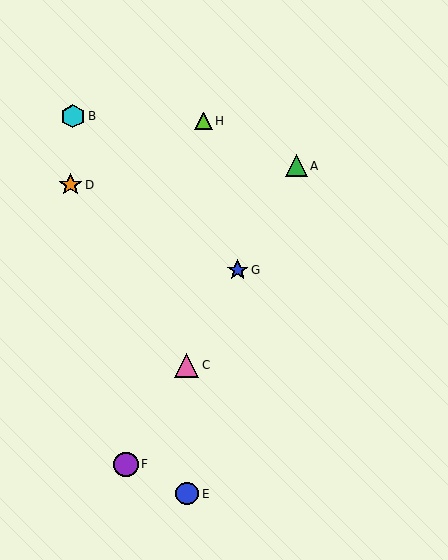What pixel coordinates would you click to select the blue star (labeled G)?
Click at (238, 270) to select the blue star G.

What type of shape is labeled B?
Shape B is a cyan hexagon.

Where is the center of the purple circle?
The center of the purple circle is at (126, 464).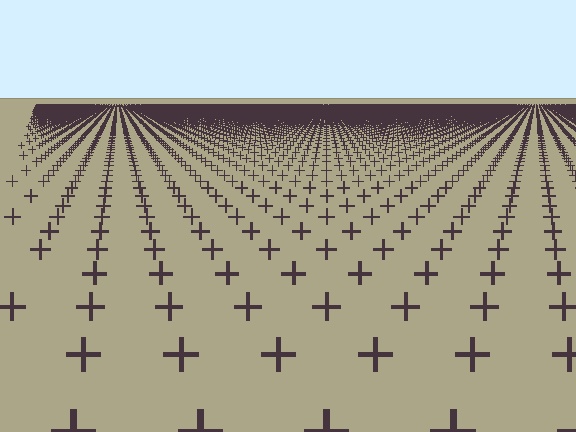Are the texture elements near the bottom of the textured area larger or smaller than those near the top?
Larger. Near the bottom, elements are closer to the viewer and appear at a bigger on-screen size.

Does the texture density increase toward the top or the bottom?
Density increases toward the top.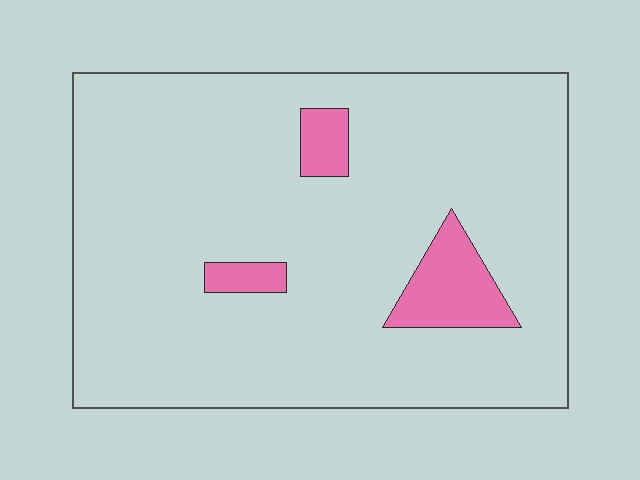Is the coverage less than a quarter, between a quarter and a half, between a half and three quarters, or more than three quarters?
Less than a quarter.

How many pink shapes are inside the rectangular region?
3.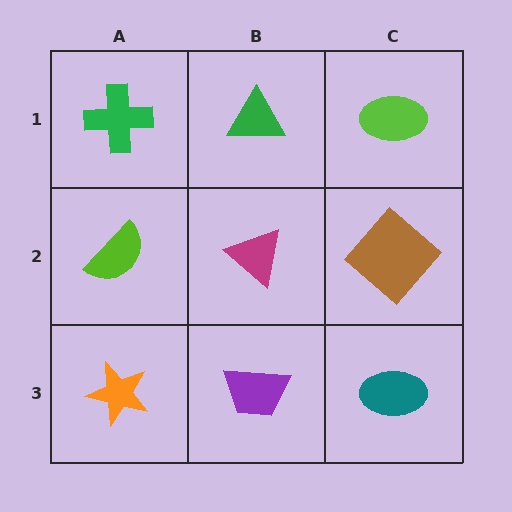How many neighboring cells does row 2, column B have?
4.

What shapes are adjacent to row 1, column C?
A brown diamond (row 2, column C), a green triangle (row 1, column B).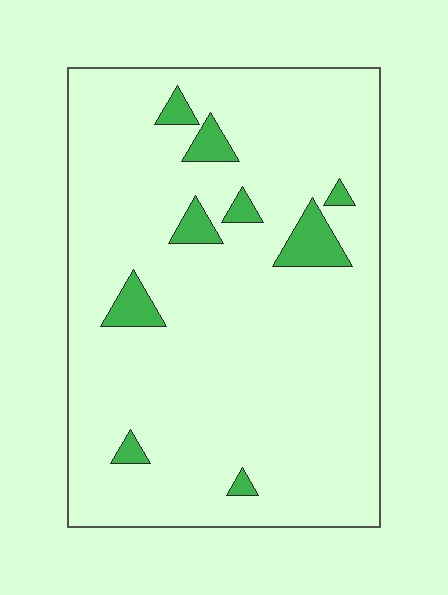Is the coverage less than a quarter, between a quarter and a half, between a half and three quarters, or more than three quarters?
Less than a quarter.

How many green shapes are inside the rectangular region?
9.